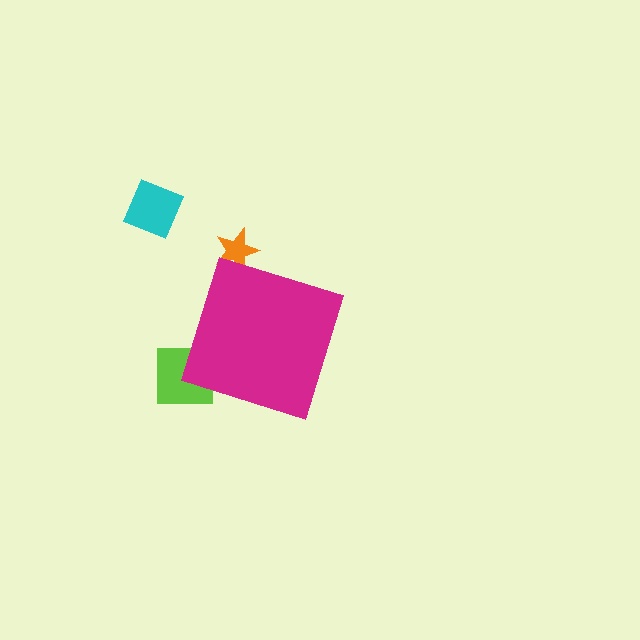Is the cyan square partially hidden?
No, the cyan square is fully visible.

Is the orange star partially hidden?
Yes, the orange star is partially hidden behind the magenta diamond.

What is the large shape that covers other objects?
A magenta diamond.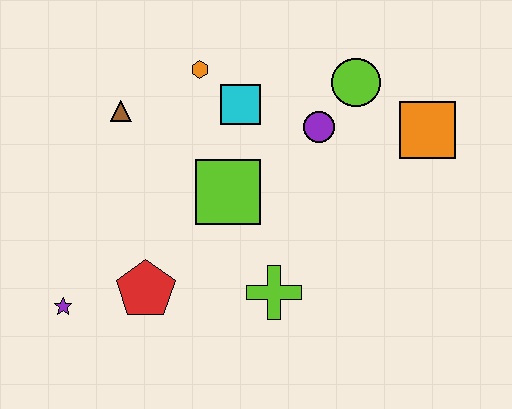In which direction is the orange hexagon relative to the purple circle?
The orange hexagon is to the left of the purple circle.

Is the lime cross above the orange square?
No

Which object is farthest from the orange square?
The purple star is farthest from the orange square.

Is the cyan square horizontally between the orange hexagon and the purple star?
No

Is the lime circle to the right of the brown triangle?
Yes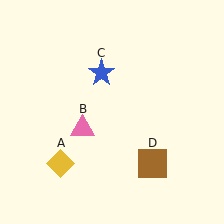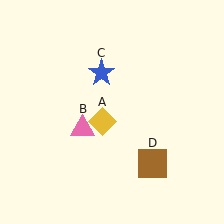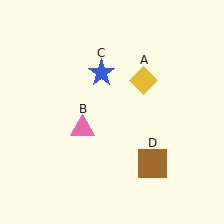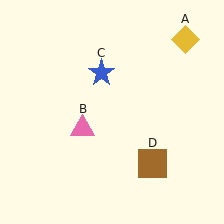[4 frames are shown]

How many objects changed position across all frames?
1 object changed position: yellow diamond (object A).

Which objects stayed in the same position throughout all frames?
Pink triangle (object B) and blue star (object C) and brown square (object D) remained stationary.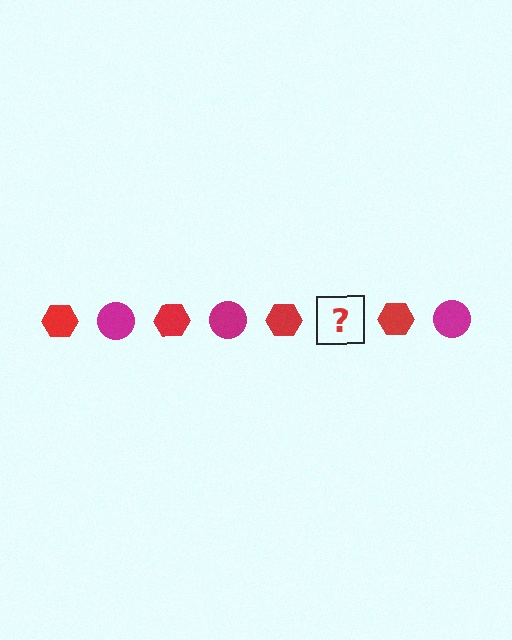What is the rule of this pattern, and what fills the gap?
The rule is that the pattern alternates between red hexagon and magenta circle. The gap should be filled with a magenta circle.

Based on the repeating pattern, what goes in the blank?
The blank should be a magenta circle.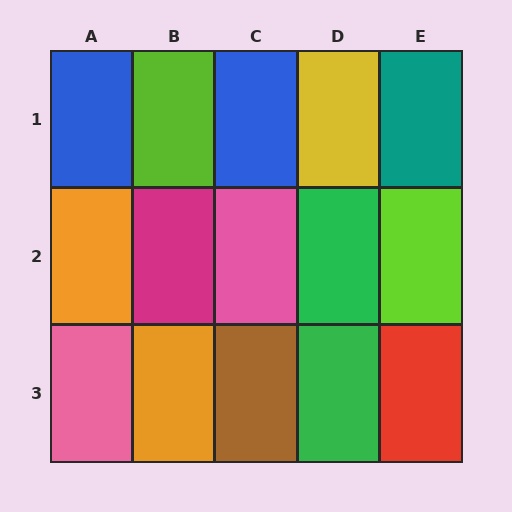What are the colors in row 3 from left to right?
Pink, orange, brown, green, red.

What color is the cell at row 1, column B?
Lime.